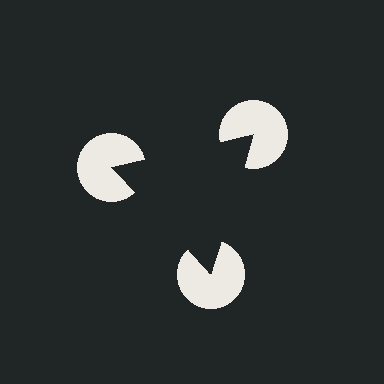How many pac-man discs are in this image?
There are 3 — one at each vertex of the illusory triangle.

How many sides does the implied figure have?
3 sides.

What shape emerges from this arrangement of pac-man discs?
An illusory triangle — its edges are inferred from the aligned wedge cuts in the pac-man discs, not physically drawn.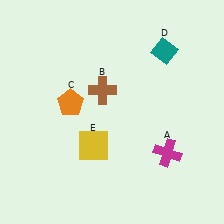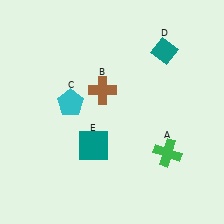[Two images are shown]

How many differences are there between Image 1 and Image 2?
There are 3 differences between the two images.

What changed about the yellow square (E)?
In Image 1, E is yellow. In Image 2, it changed to teal.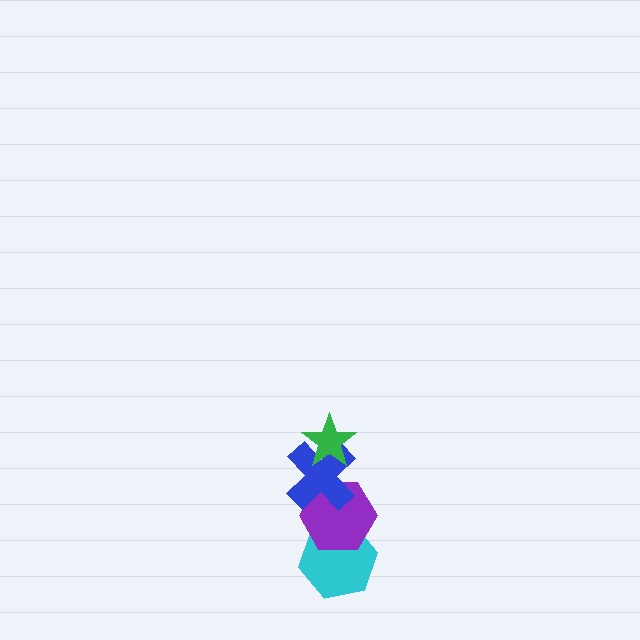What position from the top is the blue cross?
The blue cross is 2nd from the top.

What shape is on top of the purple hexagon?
The blue cross is on top of the purple hexagon.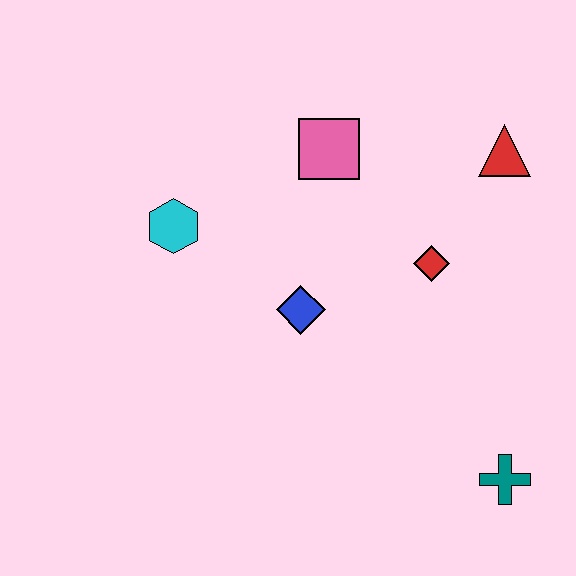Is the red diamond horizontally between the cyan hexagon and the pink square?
No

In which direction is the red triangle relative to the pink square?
The red triangle is to the right of the pink square.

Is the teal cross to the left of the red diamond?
No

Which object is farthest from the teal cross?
The cyan hexagon is farthest from the teal cross.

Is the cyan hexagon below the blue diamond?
No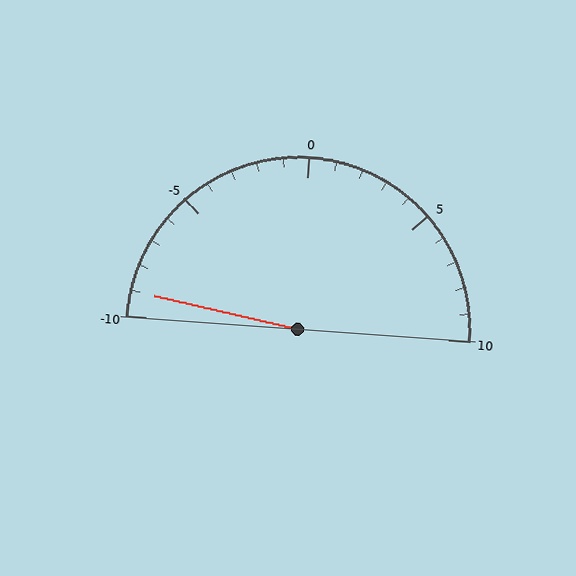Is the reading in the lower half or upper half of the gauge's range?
The reading is in the lower half of the range (-10 to 10).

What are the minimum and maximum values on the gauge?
The gauge ranges from -10 to 10.